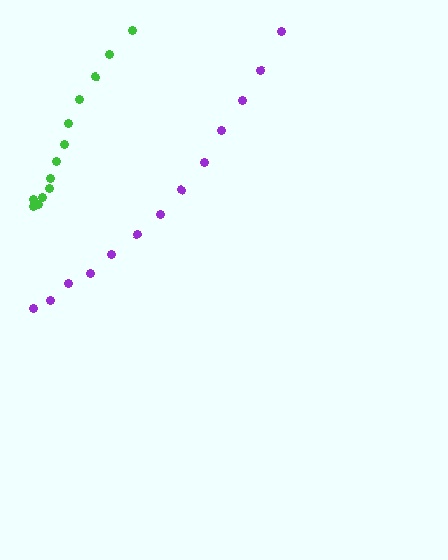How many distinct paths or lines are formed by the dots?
There are 2 distinct paths.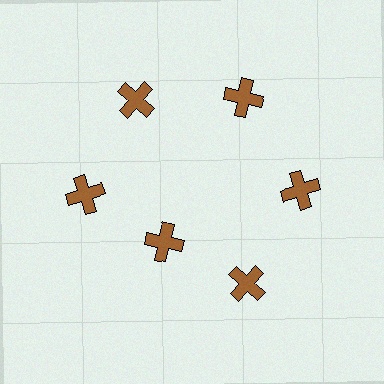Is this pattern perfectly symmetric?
No. The 6 brown crosses are arranged in a ring, but one element near the 7 o'clock position is pulled inward toward the center, breaking the 6-fold rotational symmetry.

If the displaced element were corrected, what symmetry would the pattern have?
It would have 6-fold rotational symmetry — the pattern would map onto itself every 60 degrees.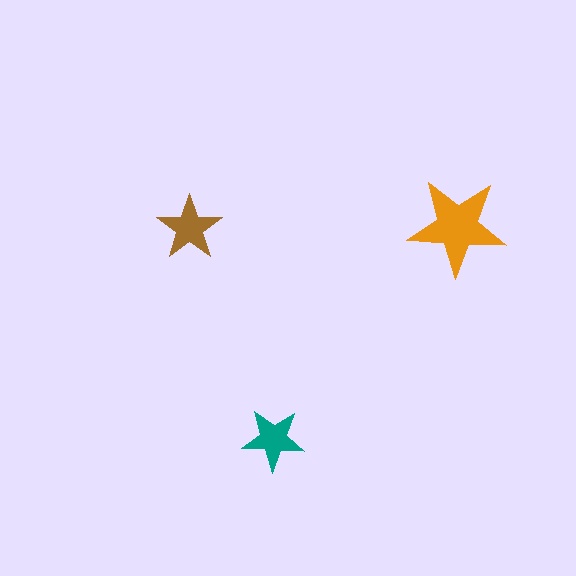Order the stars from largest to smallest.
the orange one, the brown one, the teal one.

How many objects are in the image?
There are 3 objects in the image.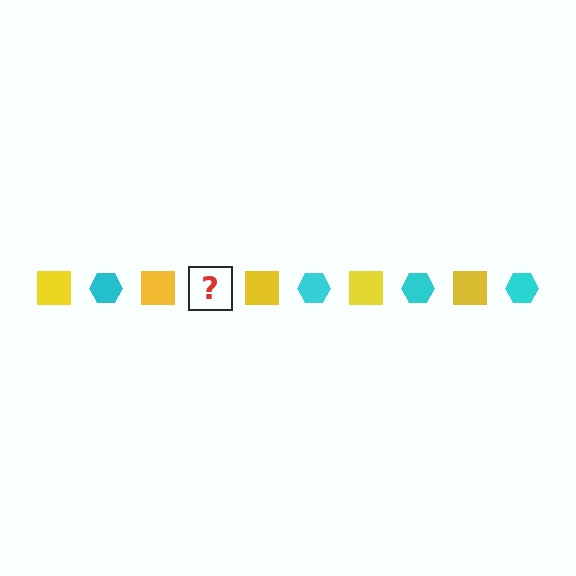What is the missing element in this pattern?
The missing element is a cyan hexagon.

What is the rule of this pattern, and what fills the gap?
The rule is that the pattern alternates between yellow square and cyan hexagon. The gap should be filled with a cyan hexagon.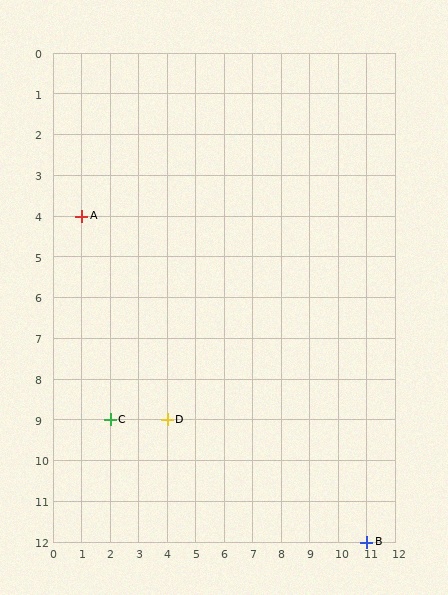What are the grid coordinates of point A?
Point A is at grid coordinates (1, 4).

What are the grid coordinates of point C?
Point C is at grid coordinates (2, 9).